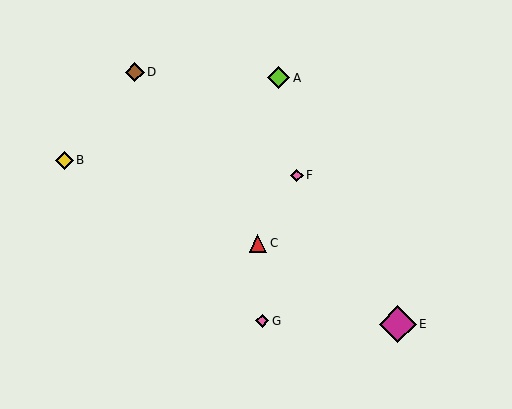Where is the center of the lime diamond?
The center of the lime diamond is at (279, 78).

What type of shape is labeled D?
Shape D is a brown diamond.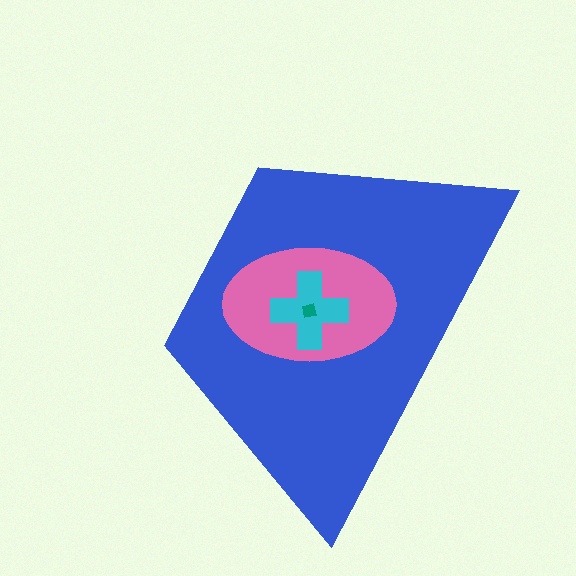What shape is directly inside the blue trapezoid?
The pink ellipse.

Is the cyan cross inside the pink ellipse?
Yes.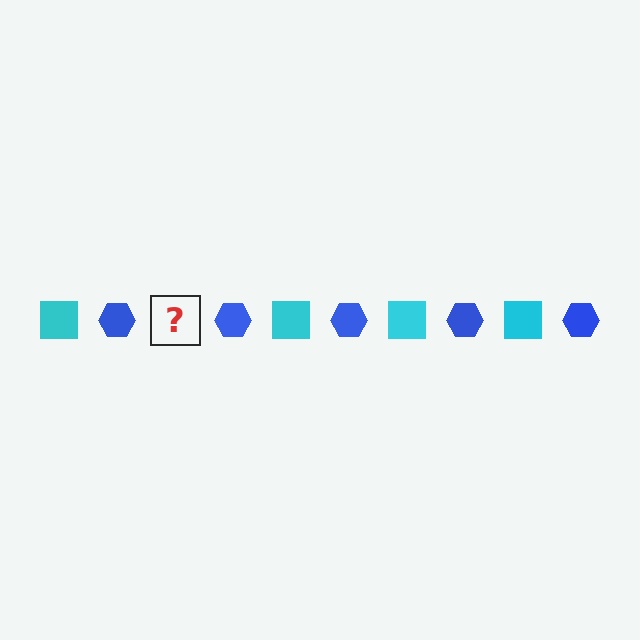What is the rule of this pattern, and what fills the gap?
The rule is that the pattern alternates between cyan square and blue hexagon. The gap should be filled with a cyan square.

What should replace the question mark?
The question mark should be replaced with a cyan square.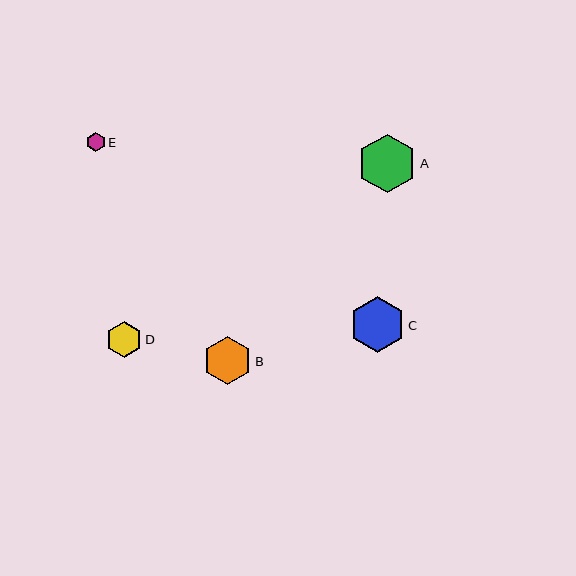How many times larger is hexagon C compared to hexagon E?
Hexagon C is approximately 2.9 times the size of hexagon E.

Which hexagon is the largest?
Hexagon A is the largest with a size of approximately 59 pixels.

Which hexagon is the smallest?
Hexagon E is the smallest with a size of approximately 19 pixels.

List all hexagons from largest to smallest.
From largest to smallest: A, C, B, D, E.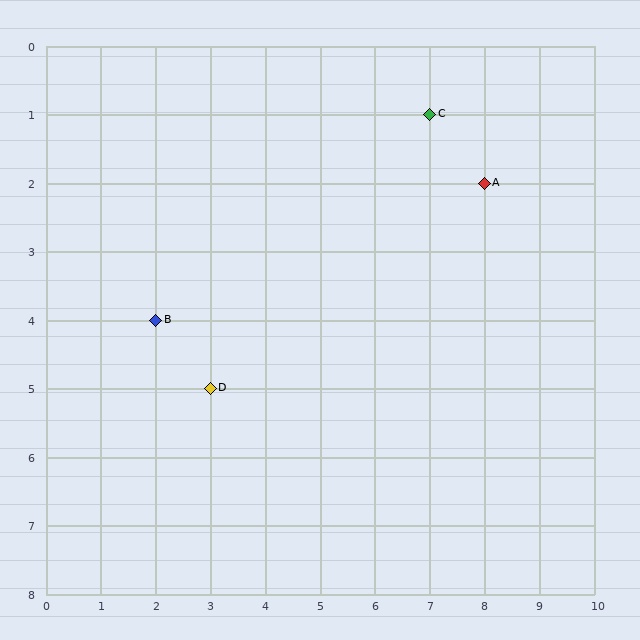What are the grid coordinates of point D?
Point D is at grid coordinates (3, 5).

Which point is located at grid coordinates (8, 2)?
Point A is at (8, 2).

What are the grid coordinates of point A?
Point A is at grid coordinates (8, 2).